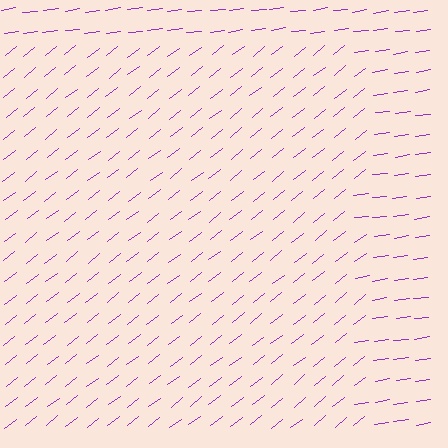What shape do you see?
I see a rectangle.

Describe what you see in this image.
The image is filled with small purple line segments. A rectangle region in the image has lines oriented differently from the surrounding lines, creating a visible texture boundary.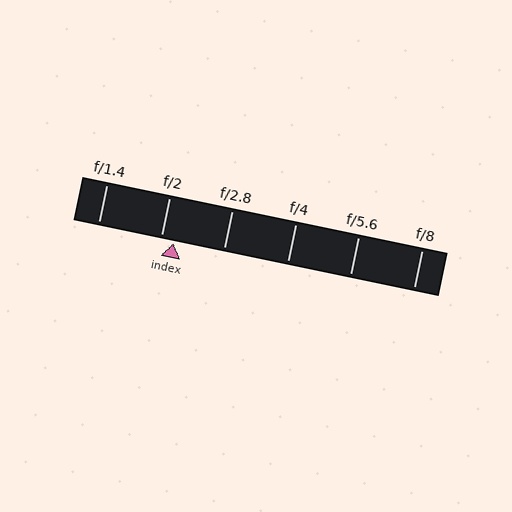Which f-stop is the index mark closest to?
The index mark is closest to f/2.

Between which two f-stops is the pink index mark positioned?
The index mark is between f/2 and f/2.8.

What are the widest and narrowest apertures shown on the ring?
The widest aperture shown is f/1.4 and the narrowest is f/8.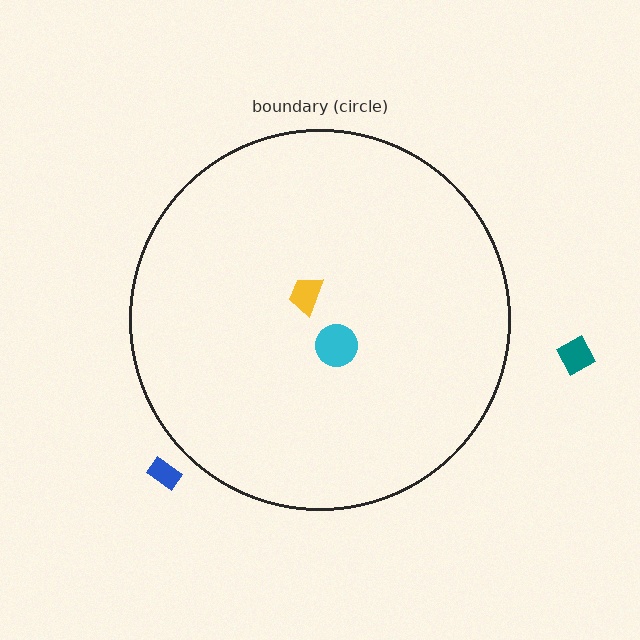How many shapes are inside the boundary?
2 inside, 2 outside.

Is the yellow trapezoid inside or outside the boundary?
Inside.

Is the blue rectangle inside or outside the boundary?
Outside.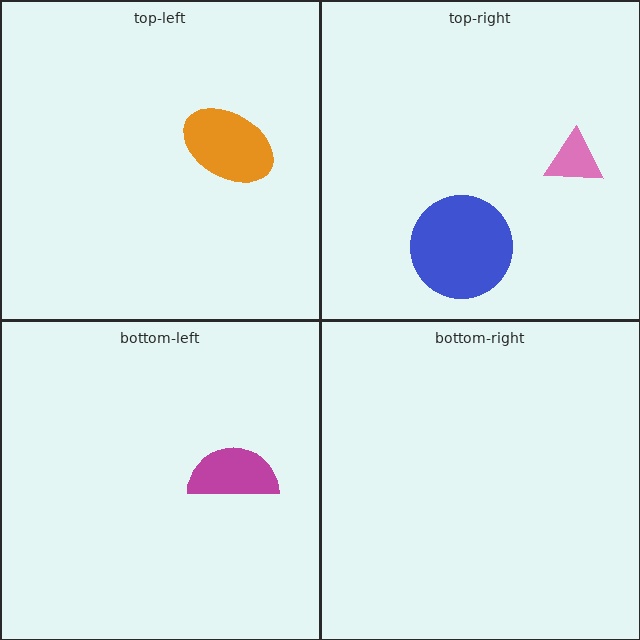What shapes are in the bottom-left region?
The magenta semicircle.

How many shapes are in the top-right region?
2.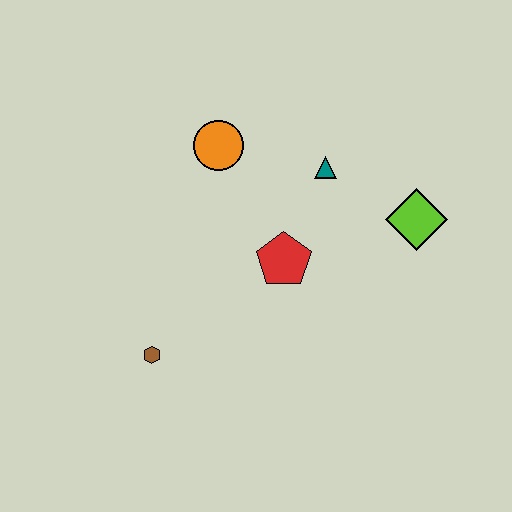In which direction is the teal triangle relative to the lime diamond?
The teal triangle is to the left of the lime diamond.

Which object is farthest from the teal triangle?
The brown hexagon is farthest from the teal triangle.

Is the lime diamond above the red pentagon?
Yes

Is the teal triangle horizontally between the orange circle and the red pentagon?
No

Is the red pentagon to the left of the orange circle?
No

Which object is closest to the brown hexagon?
The red pentagon is closest to the brown hexagon.